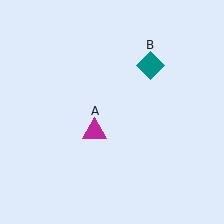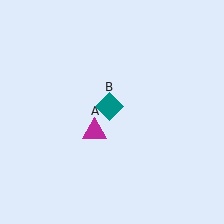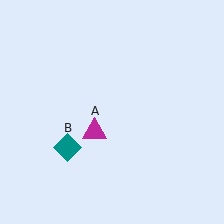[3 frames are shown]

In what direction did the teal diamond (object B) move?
The teal diamond (object B) moved down and to the left.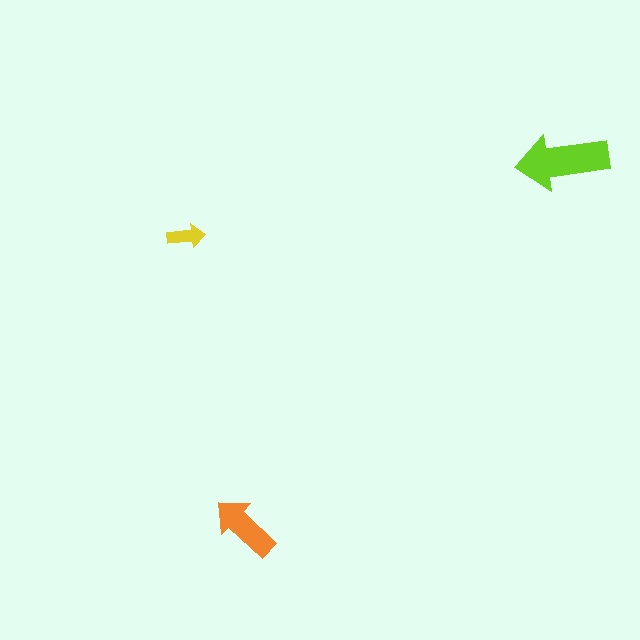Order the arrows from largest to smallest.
the lime one, the orange one, the yellow one.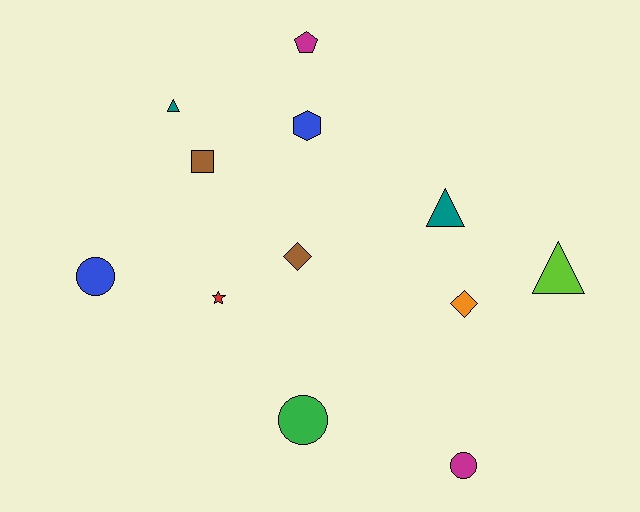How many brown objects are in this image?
There are 2 brown objects.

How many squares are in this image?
There is 1 square.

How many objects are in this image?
There are 12 objects.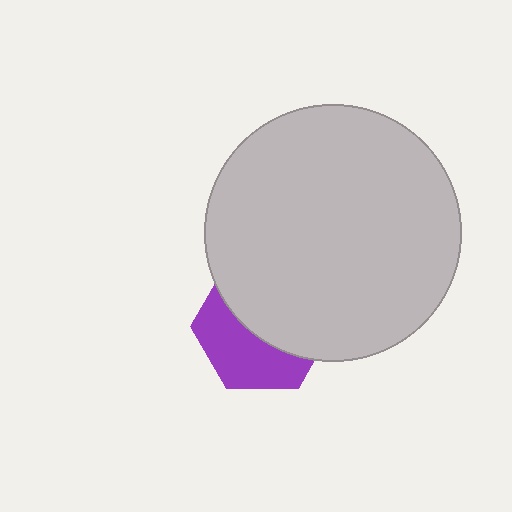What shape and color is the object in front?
The object in front is a light gray circle.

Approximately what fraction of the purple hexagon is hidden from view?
Roughly 56% of the purple hexagon is hidden behind the light gray circle.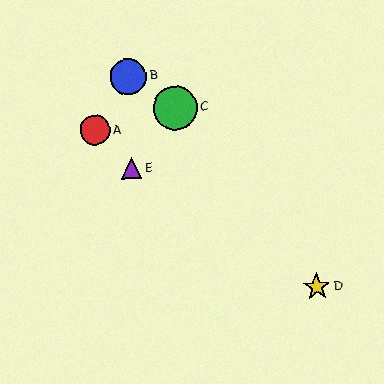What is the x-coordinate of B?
Object B is at x≈128.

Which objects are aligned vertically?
Objects B, E are aligned vertically.